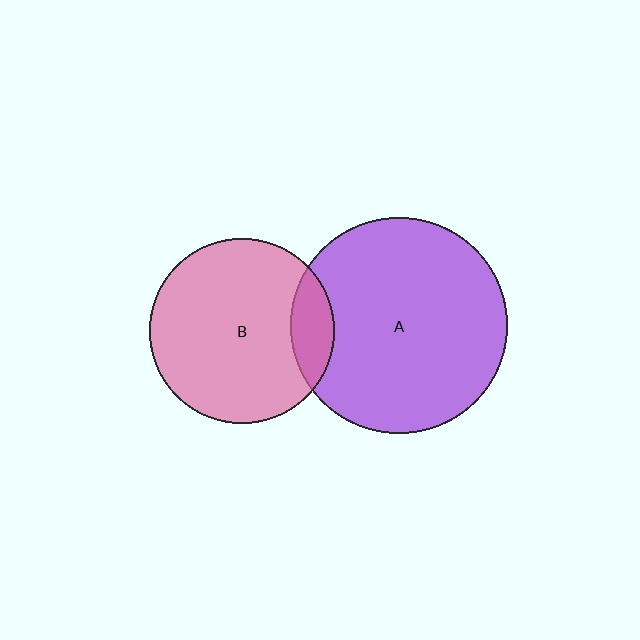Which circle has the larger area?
Circle A (purple).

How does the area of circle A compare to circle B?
Approximately 1.4 times.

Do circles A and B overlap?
Yes.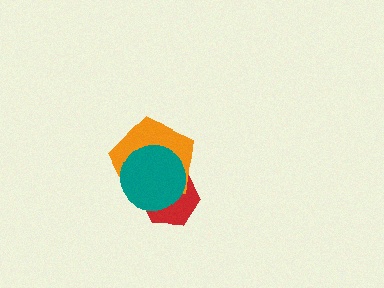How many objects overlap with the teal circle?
2 objects overlap with the teal circle.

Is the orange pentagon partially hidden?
Yes, it is partially covered by another shape.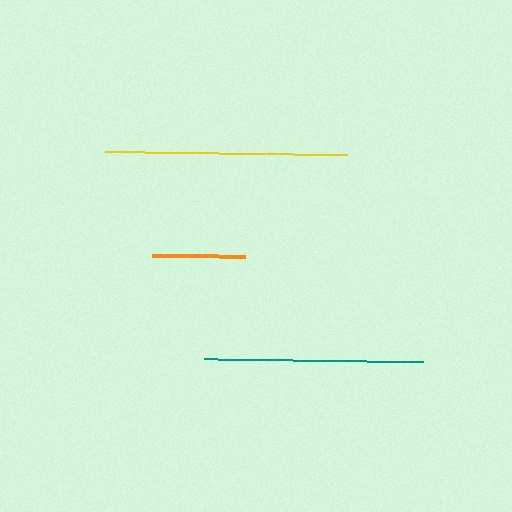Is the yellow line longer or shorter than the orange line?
The yellow line is longer than the orange line.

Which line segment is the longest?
The yellow line is the longest at approximately 242 pixels.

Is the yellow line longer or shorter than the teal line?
The yellow line is longer than the teal line.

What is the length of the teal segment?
The teal segment is approximately 219 pixels long.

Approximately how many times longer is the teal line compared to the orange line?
The teal line is approximately 2.4 times the length of the orange line.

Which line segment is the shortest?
The orange line is the shortest at approximately 93 pixels.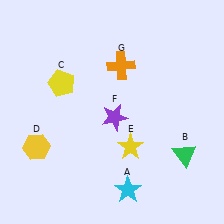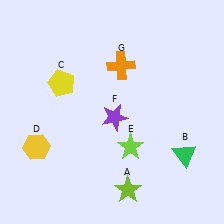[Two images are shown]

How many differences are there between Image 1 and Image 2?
There are 2 differences between the two images.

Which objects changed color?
A changed from cyan to lime. E changed from yellow to lime.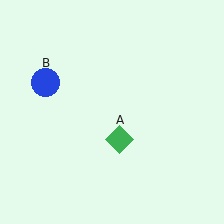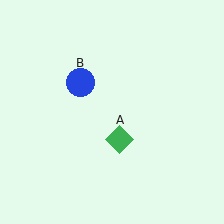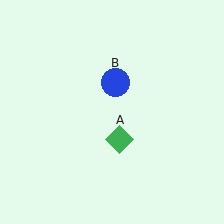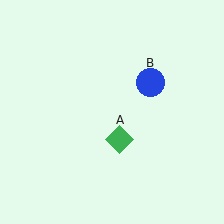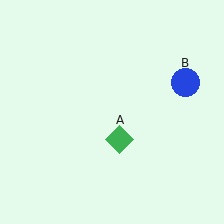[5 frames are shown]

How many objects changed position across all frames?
1 object changed position: blue circle (object B).